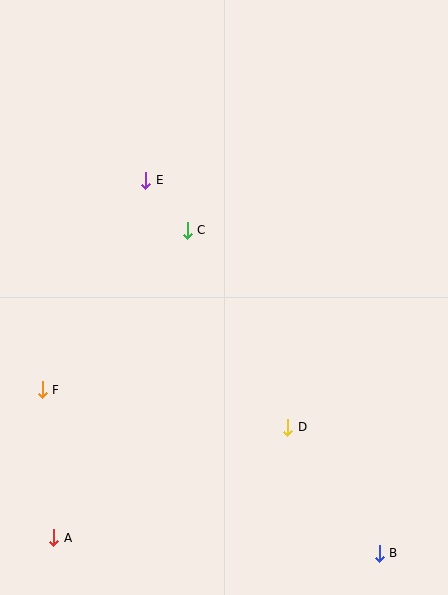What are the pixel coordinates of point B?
Point B is at (379, 553).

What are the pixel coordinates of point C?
Point C is at (187, 230).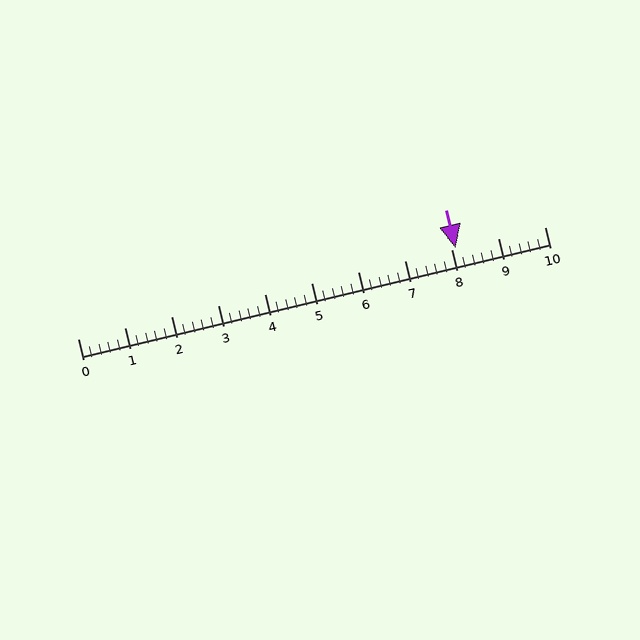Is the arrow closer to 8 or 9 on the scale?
The arrow is closer to 8.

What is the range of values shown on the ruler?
The ruler shows values from 0 to 10.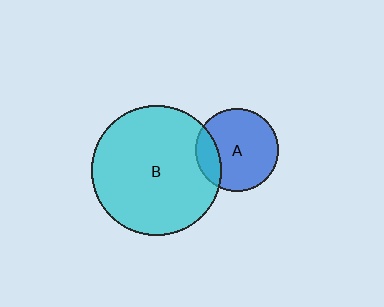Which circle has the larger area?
Circle B (cyan).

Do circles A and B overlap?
Yes.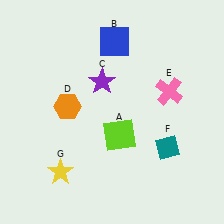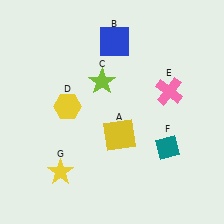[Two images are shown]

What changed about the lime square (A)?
In Image 1, A is lime. In Image 2, it changed to yellow.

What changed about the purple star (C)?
In Image 1, C is purple. In Image 2, it changed to lime.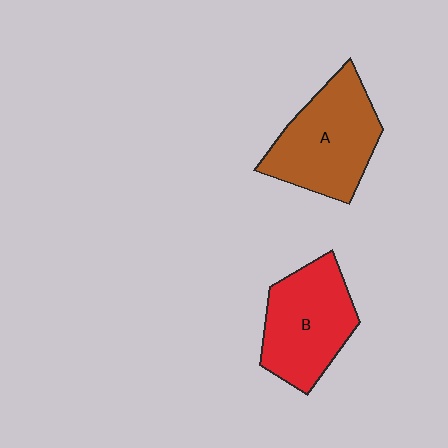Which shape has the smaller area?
Shape B (red).